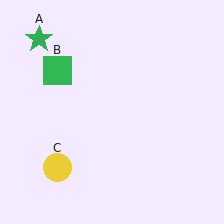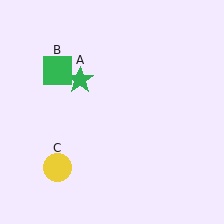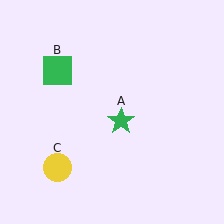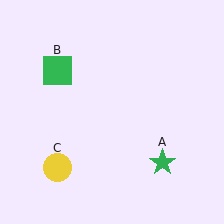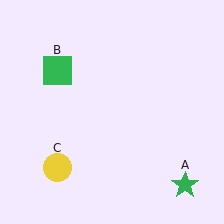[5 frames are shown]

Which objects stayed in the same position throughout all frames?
Green square (object B) and yellow circle (object C) remained stationary.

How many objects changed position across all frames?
1 object changed position: green star (object A).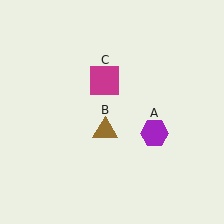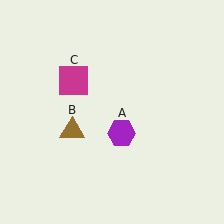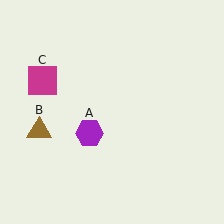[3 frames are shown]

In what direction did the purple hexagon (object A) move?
The purple hexagon (object A) moved left.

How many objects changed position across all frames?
3 objects changed position: purple hexagon (object A), brown triangle (object B), magenta square (object C).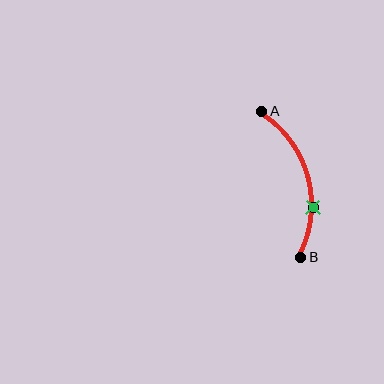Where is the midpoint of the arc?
The arc midpoint is the point on the curve farthest from the straight line joining A and B. It sits to the right of that line.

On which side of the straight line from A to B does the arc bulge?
The arc bulges to the right of the straight line connecting A and B.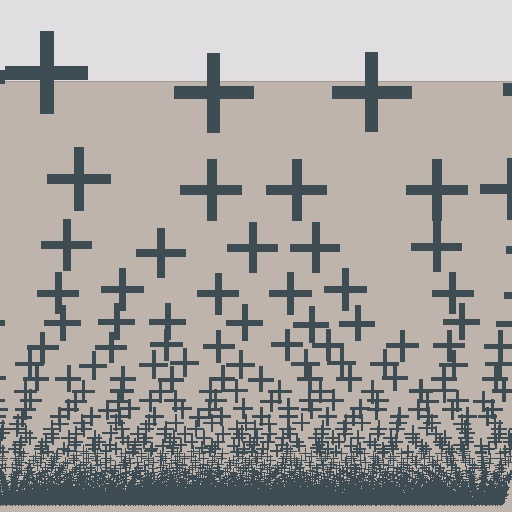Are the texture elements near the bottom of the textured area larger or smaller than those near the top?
Smaller. The gradient is inverted — elements near the bottom are smaller and denser.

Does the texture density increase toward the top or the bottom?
Density increases toward the bottom.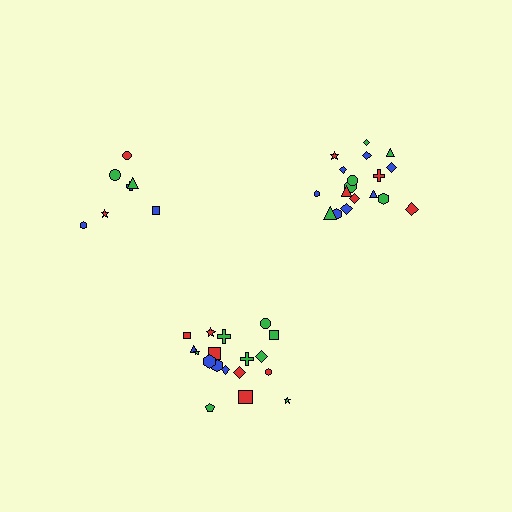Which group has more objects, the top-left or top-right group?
The top-right group.